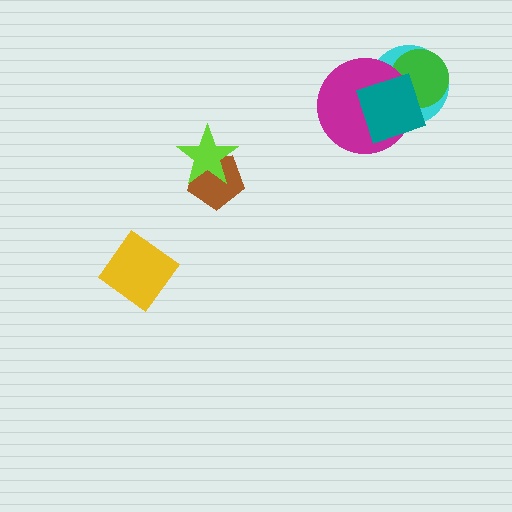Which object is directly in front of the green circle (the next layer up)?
The magenta circle is directly in front of the green circle.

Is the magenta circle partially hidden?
Yes, it is partially covered by another shape.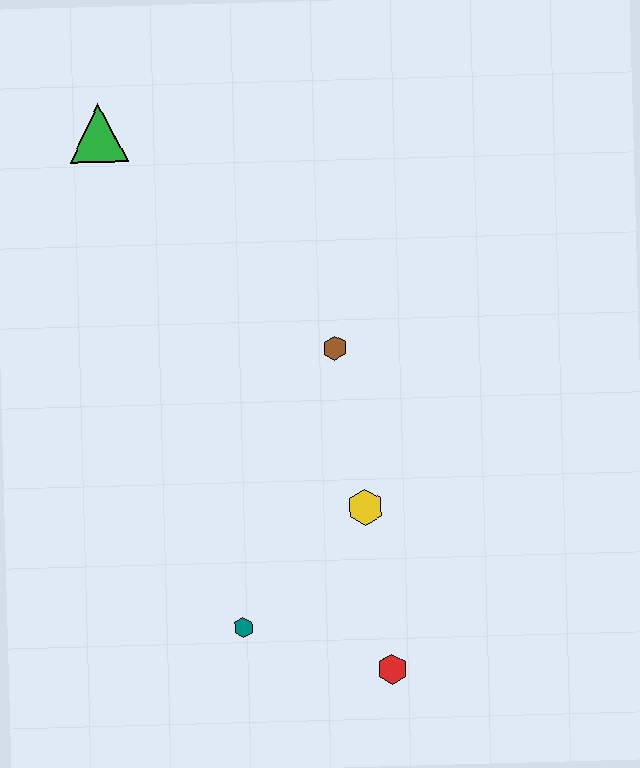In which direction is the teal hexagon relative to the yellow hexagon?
The teal hexagon is to the left of the yellow hexagon.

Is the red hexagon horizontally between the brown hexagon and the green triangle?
No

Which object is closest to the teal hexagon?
The red hexagon is closest to the teal hexagon.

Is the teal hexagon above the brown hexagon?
No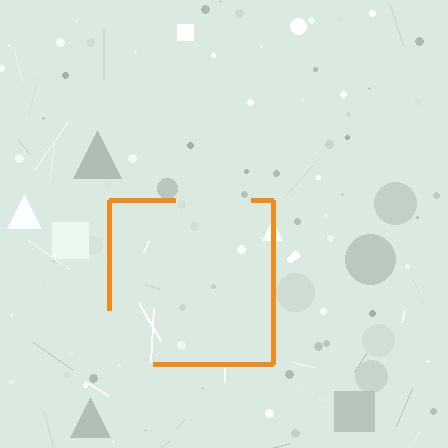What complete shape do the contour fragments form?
The contour fragments form a square.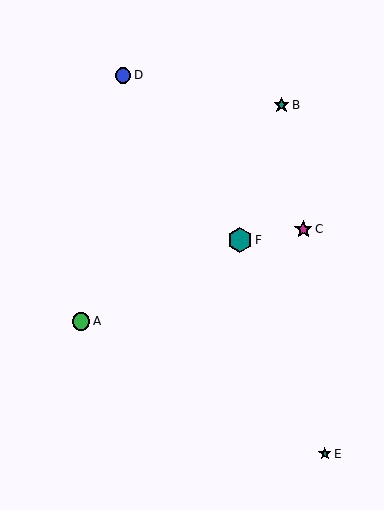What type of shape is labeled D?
Shape D is a blue circle.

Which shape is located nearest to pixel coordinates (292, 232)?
The magenta star (labeled C) at (303, 229) is nearest to that location.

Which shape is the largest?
The teal hexagon (labeled F) is the largest.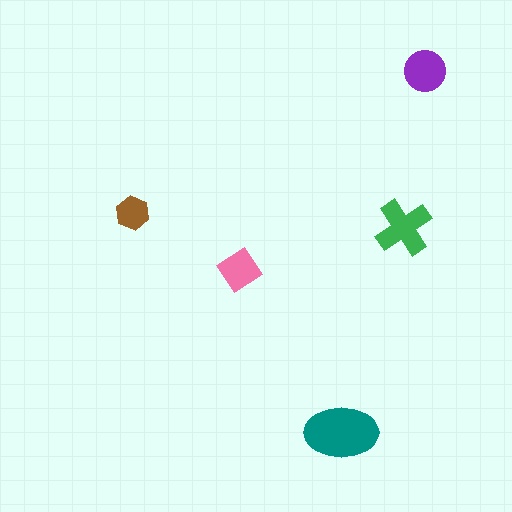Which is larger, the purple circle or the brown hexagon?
The purple circle.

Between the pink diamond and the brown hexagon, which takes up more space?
The pink diamond.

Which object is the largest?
The teal ellipse.